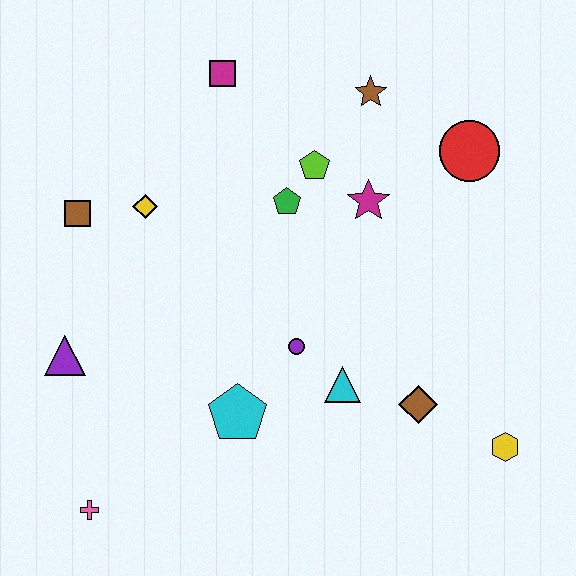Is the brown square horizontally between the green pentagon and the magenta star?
No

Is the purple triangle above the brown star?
No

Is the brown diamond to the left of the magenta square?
No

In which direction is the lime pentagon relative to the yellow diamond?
The lime pentagon is to the right of the yellow diamond.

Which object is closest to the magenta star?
The lime pentagon is closest to the magenta star.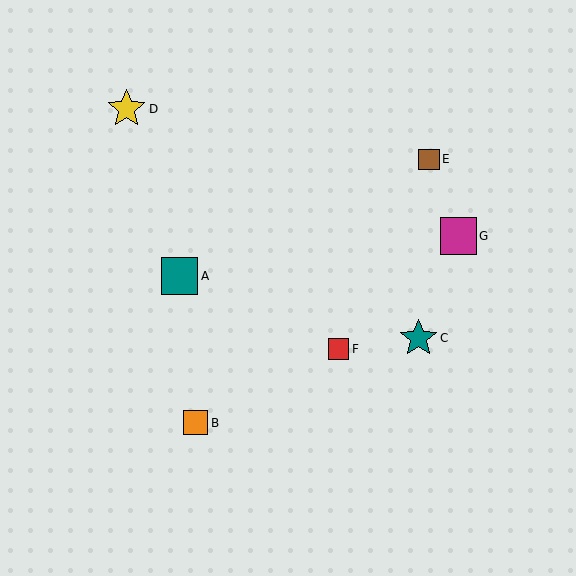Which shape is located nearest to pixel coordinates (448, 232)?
The magenta square (labeled G) at (458, 236) is nearest to that location.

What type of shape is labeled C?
Shape C is a teal star.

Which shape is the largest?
The yellow star (labeled D) is the largest.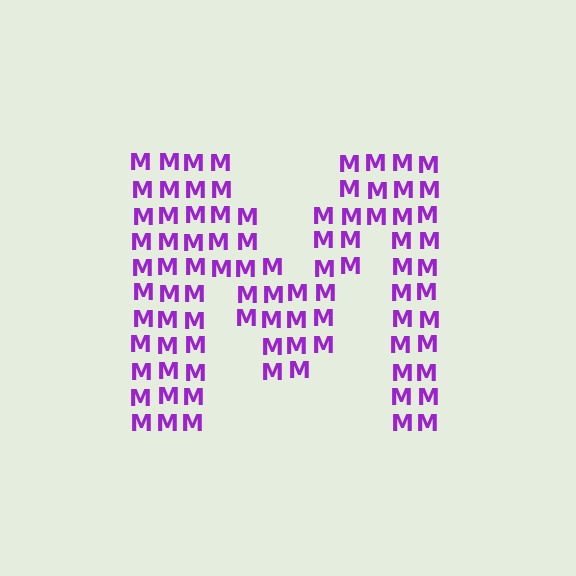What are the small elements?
The small elements are letter M's.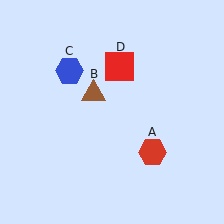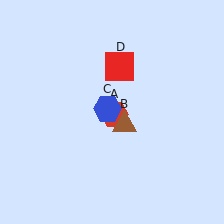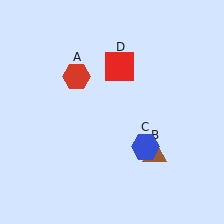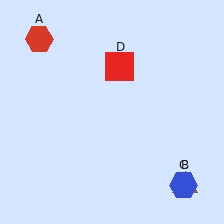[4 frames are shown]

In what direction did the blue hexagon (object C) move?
The blue hexagon (object C) moved down and to the right.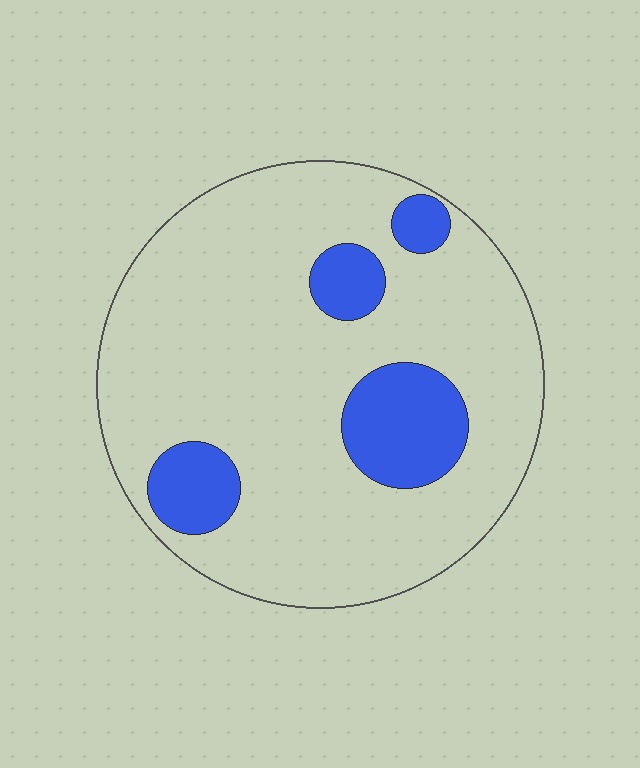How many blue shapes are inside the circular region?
4.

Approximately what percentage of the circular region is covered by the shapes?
Approximately 15%.